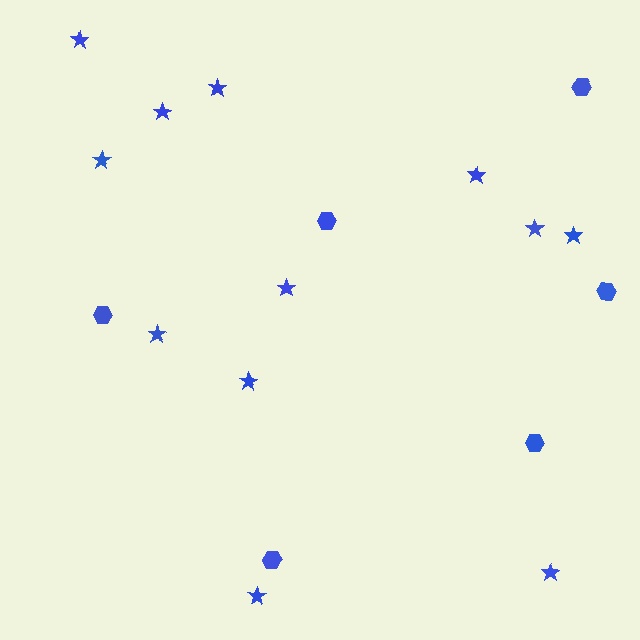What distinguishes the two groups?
There are 2 groups: one group of hexagons (6) and one group of stars (12).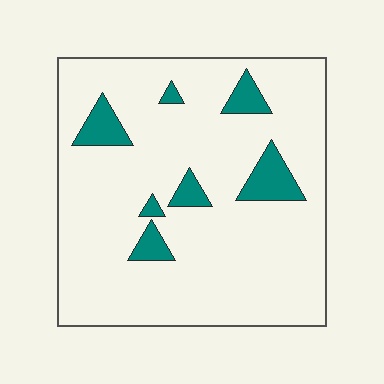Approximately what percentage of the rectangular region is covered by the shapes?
Approximately 10%.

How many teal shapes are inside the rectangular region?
7.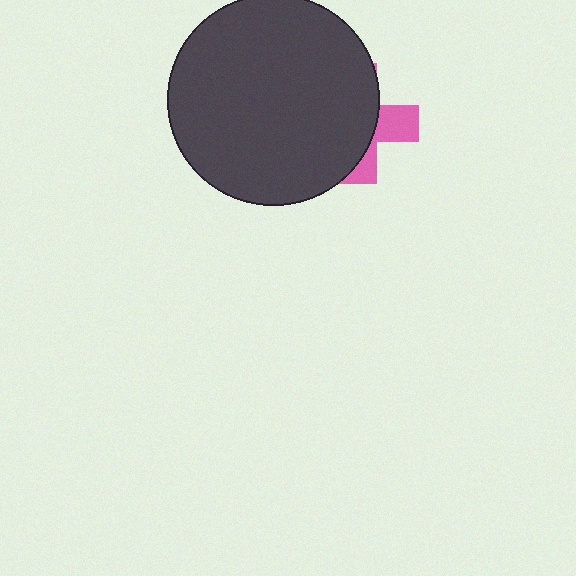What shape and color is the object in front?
The object in front is a dark gray circle.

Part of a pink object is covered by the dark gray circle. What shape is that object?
It is a cross.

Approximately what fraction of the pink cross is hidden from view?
Roughly 69% of the pink cross is hidden behind the dark gray circle.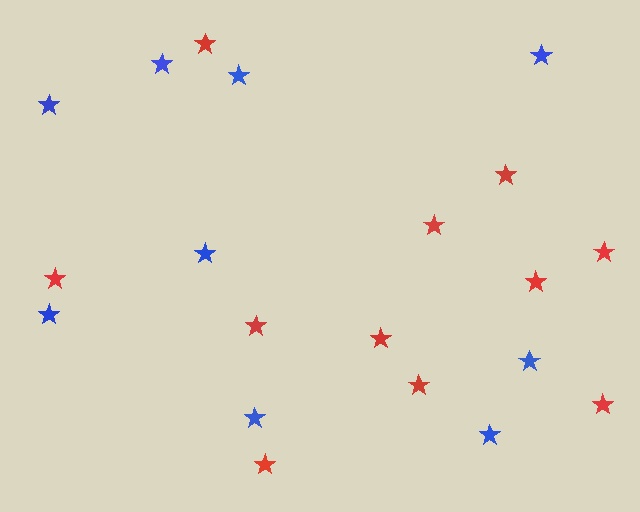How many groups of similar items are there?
There are 2 groups: one group of red stars (11) and one group of blue stars (9).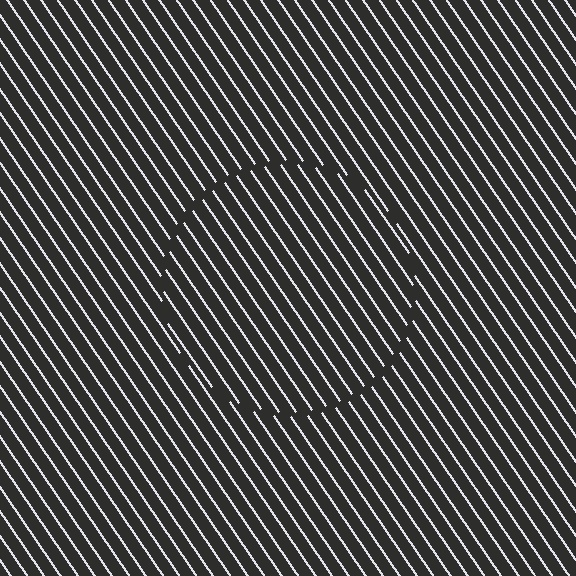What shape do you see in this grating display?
An illusory circle. The interior of the shape contains the same grating, shifted by half a period — the contour is defined by the phase discontinuity where line-ends from the inner and outer gratings abut.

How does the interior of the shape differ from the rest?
The interior of the shape contains the same grating, shifted by half a period — the contour is defined by the phase discontinuity where line-ends from the inner and outer gratings abut.